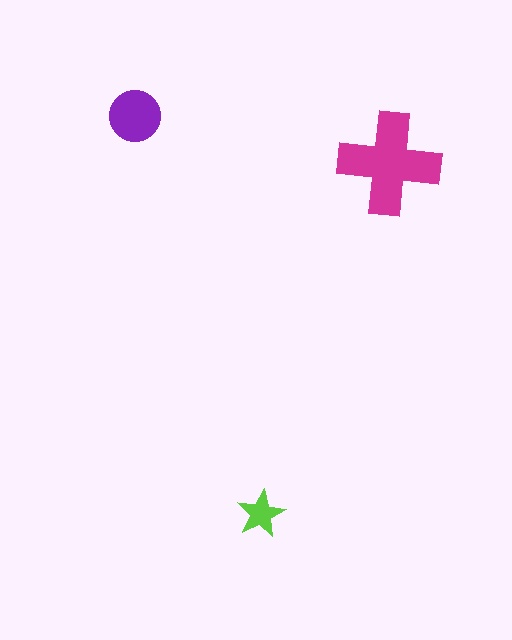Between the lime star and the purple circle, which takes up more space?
The purple circle.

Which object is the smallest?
The lime star.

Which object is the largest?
The magenta cross.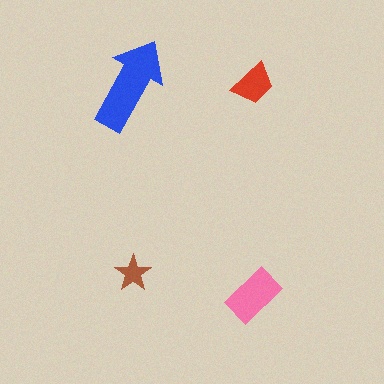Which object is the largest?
The blue arrow.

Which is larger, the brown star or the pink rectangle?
The pink rectangle.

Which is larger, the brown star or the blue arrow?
The blue arrow.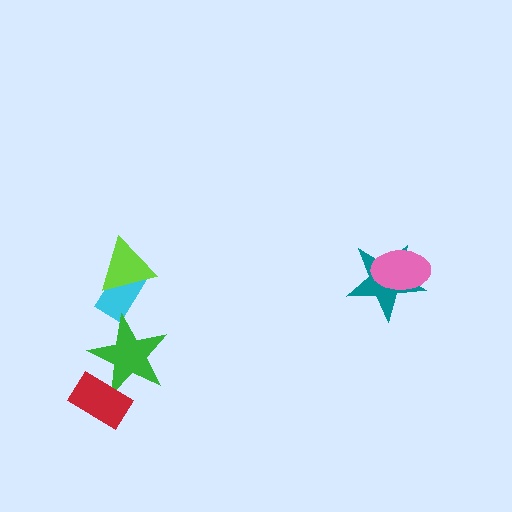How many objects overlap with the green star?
1 object overlaps with the green star.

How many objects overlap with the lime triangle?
1 object overlaps with the lime triangle.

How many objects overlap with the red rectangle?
1 object overlaps with the red rectangle.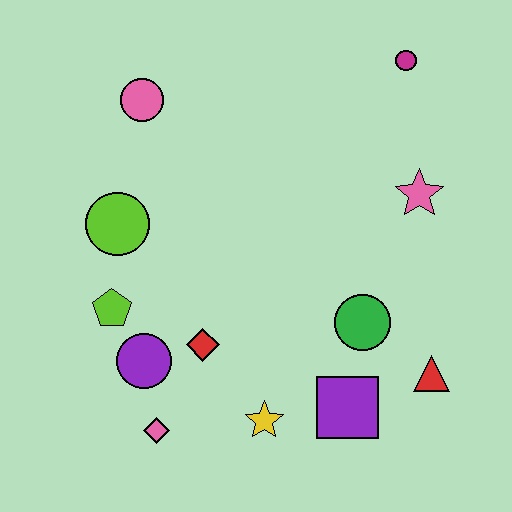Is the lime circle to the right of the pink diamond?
No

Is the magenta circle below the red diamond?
No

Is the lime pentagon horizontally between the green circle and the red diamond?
No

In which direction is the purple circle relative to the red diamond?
The purple circle is to the left of the red diamond.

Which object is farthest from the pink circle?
The red triangle is farthest from the pink circle.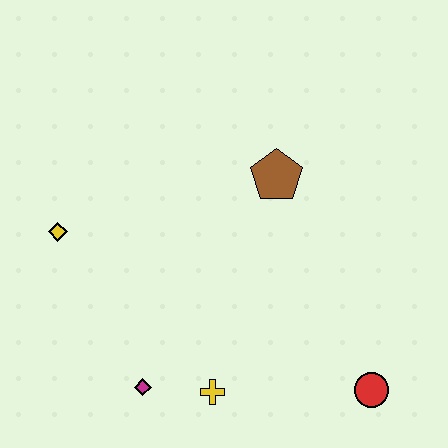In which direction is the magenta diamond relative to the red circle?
The magenta diamond is to the left of the red circle.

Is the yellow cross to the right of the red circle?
No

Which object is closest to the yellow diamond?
The magenta diamond is closest to the yellow diamond.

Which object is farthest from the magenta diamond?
The brown pentagon is farthest from the magenta diamond.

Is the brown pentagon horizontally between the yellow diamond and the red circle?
Yes